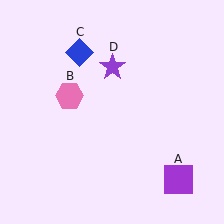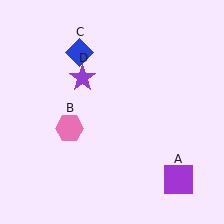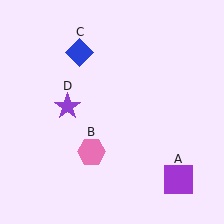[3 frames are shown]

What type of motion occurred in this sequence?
The pink hexagon (object B), purple star (object D) rotated counterclockwise around the center of the scene.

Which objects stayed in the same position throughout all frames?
Purple square (object A) and blue diamond (object C) remained stationary.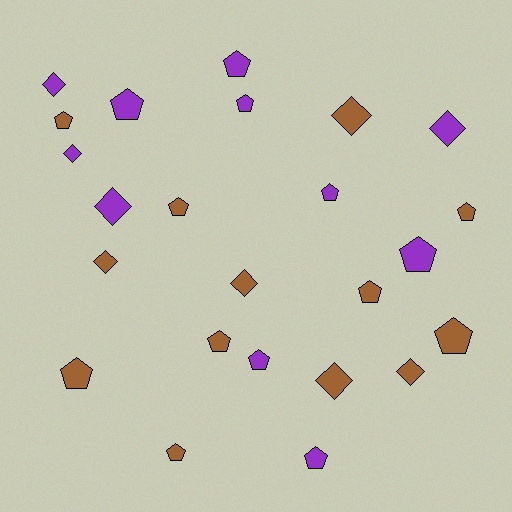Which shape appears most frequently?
Pentagon, with 15 objects.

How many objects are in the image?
There are 24 objects.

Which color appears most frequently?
Brown, with 13 objects.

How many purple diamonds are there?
There are 4 purple diamonds.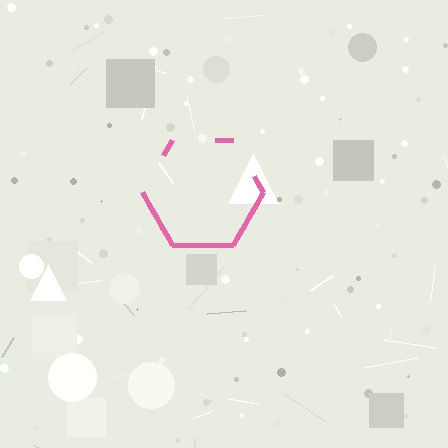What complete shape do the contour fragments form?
The contour fragments form a hexagon.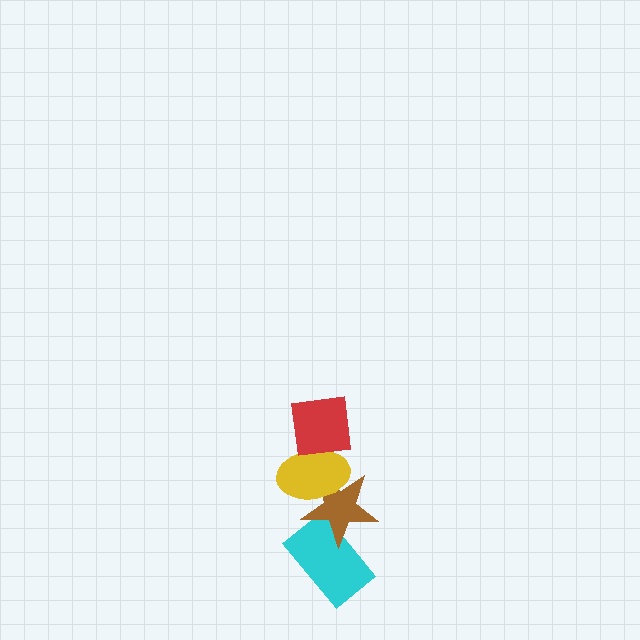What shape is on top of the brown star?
The yellow ellipse is on top of the brown star.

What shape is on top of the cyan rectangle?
The brown star is on top of the cyan rectangle.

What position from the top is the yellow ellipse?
The yellow ellipse is 2nd from the top.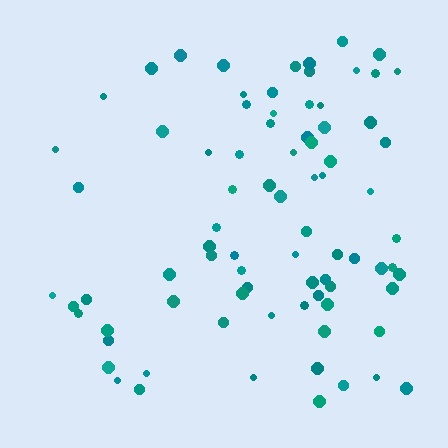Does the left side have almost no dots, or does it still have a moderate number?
Still a moderate number, just noticeably fewer than the right.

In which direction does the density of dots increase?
From left to right, with the right side densest.